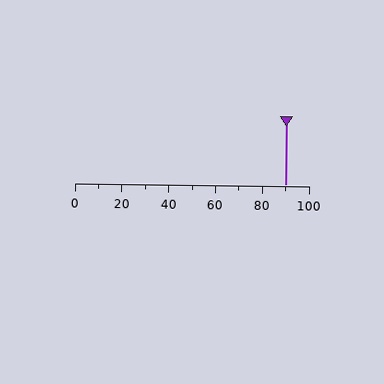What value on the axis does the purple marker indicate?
The marker indicates approximately 90.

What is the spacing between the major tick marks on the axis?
The major ticks are spaced 20 apart.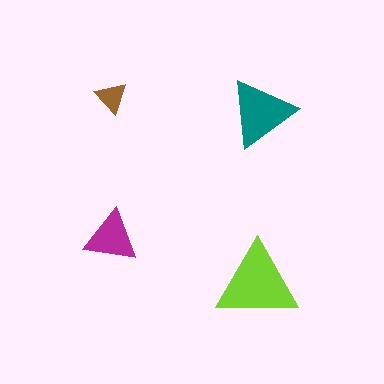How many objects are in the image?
There are 4 objects in the image.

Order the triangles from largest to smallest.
the lime one, the teal one, the magenta one, the brown one.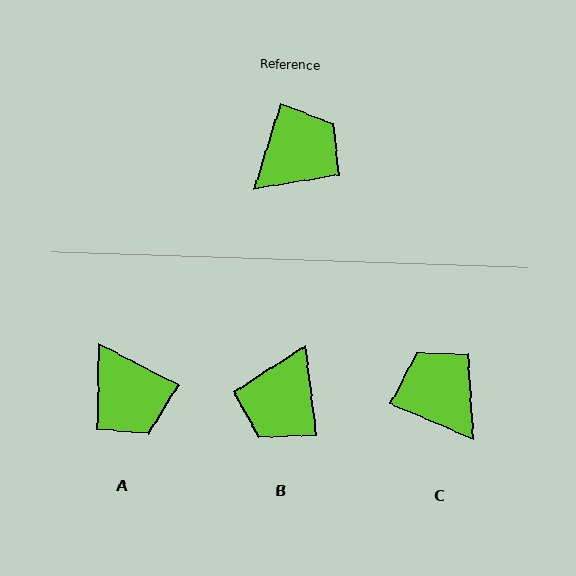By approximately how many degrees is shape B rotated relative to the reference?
Approximately 157 degrees clockwise.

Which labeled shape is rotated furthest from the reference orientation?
B, about 157 degrees away.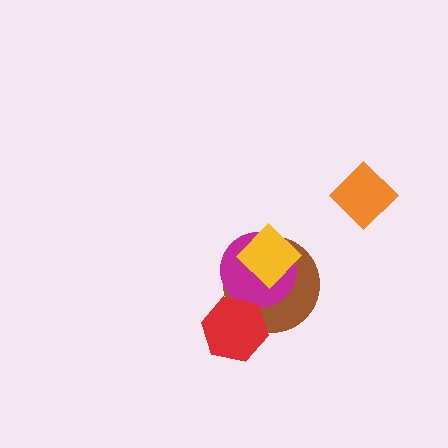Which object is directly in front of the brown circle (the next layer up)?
The magenta circle is directly in front of the brown circle.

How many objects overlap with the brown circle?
3 objects overlap with the brown circle.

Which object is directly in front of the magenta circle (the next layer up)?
The yellow diamond is directly in front of the magenta circle.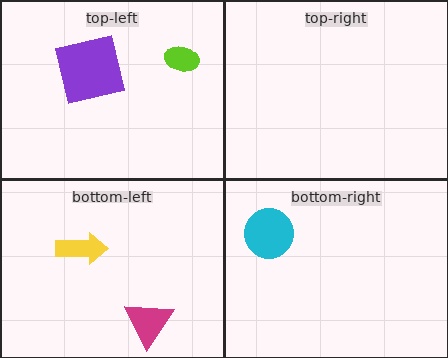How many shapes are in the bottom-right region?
1.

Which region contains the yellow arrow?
The bottom-left region.